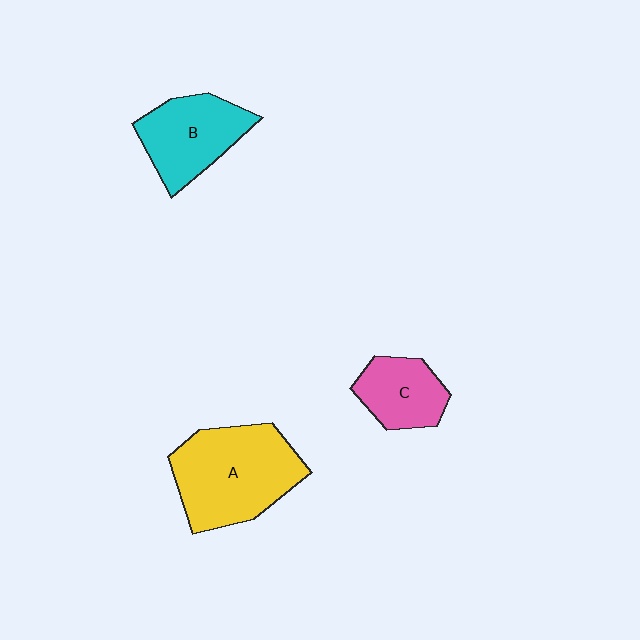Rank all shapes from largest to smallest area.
From largest to smallest: A (yellow), B (cyan), C (pink).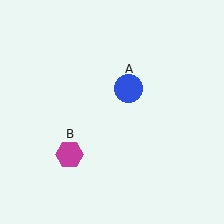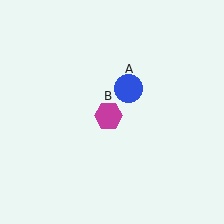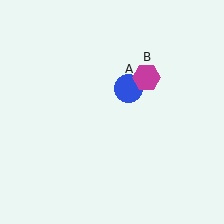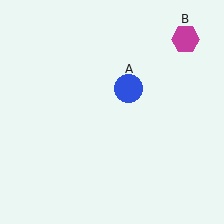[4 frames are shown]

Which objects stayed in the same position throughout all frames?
Blue circle (object A) remained stationary.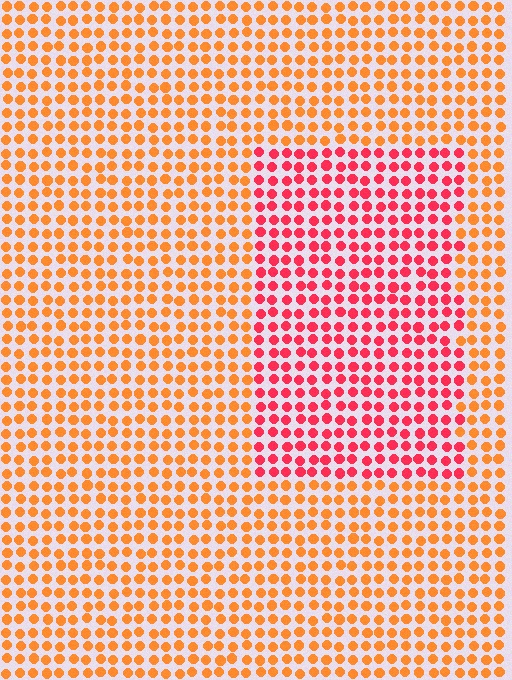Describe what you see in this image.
The image is filled with small orange elements in a uniform arrangement. A rectangle-shaped region is visible where the elements are tinted to a slightly different hue, forming a subtle color boundary.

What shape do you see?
I see a rectangle.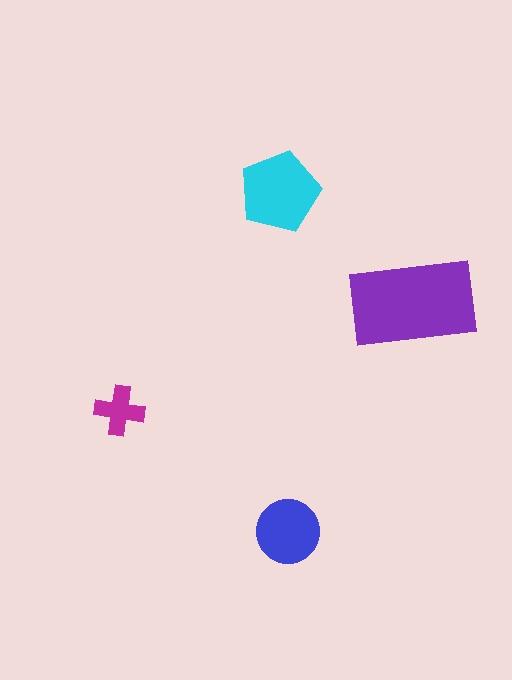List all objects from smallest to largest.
The magenta cross, the blue circle, the cyan pentagon, the purple rectangle.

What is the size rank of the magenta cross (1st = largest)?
4th.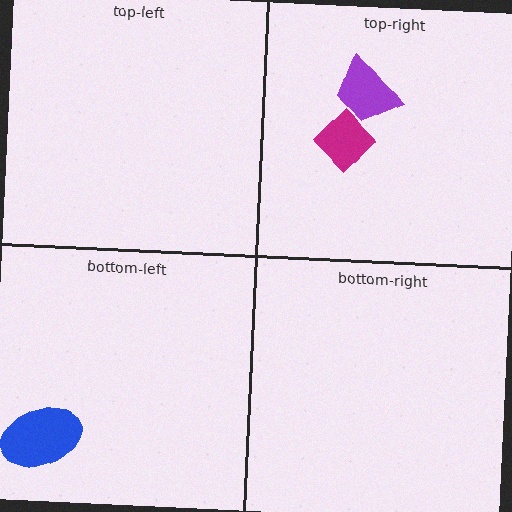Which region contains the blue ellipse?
The bottom-left region.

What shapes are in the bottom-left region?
The blue ellipse.